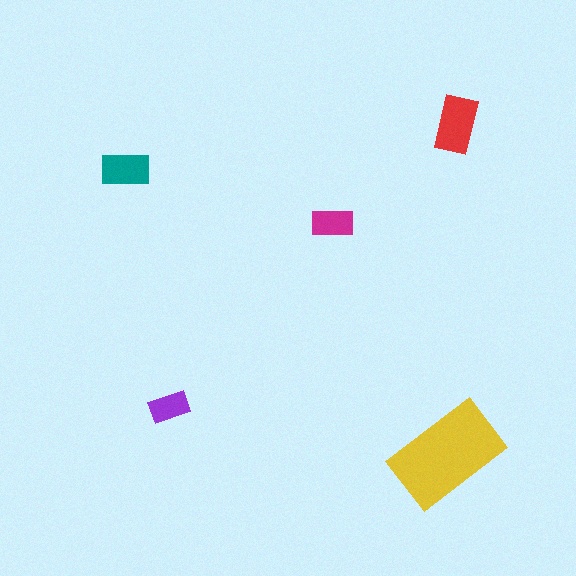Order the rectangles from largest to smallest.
the yellow one, the red one, the teal one, the magenta one, the purple one.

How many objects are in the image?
There are 5 objects in the image.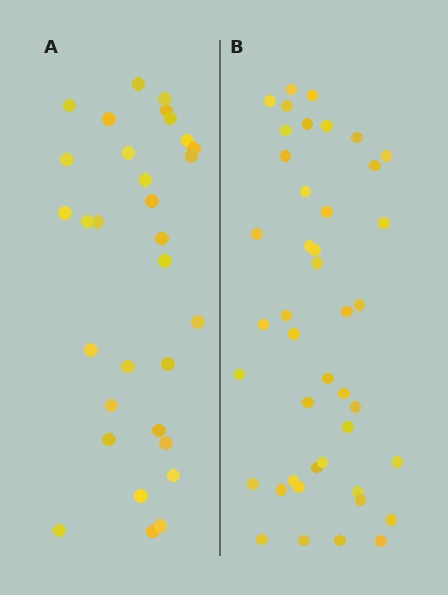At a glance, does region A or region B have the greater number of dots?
Region B (the right region) has more dots.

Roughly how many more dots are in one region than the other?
Region B has roughly 12 or so more dots than region A.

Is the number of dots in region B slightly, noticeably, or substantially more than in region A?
Region B has noticeably more, but not dramatically so. The ratio is roughly 1.4 to 1.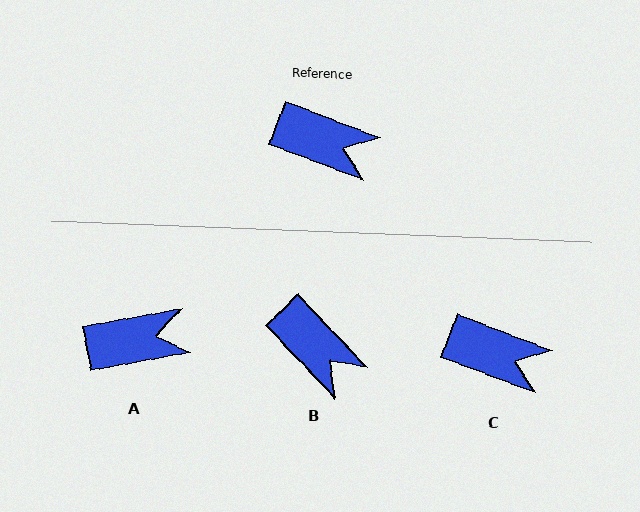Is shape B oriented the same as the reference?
No, it is off by about 26 degrees.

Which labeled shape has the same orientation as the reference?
C.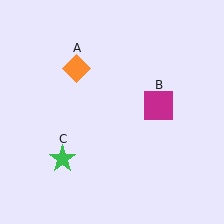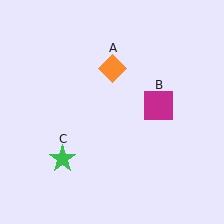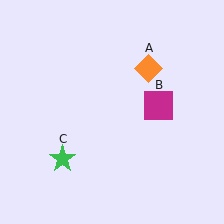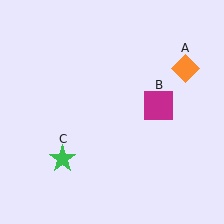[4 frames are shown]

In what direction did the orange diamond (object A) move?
The orange diamond (object A) moved right.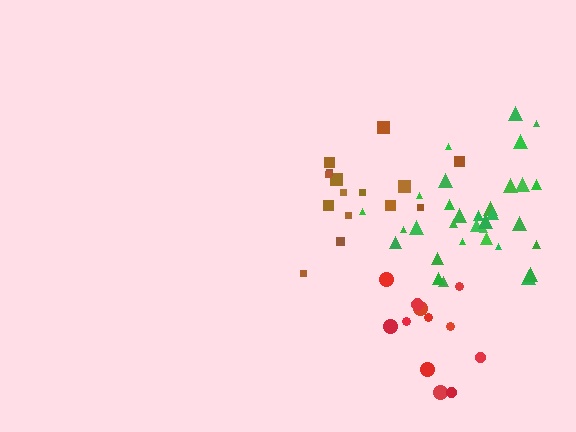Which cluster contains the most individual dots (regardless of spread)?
Green (32).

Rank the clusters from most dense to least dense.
green, brown, red.